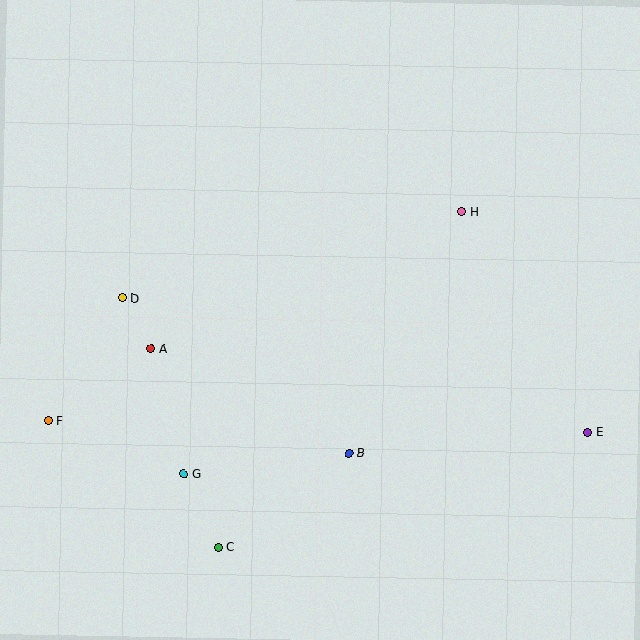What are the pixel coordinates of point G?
Point G is at (184, 474).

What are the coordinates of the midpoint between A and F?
The midpoint between A and F is at (100, 385).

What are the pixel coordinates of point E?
Point E is at (588, 432).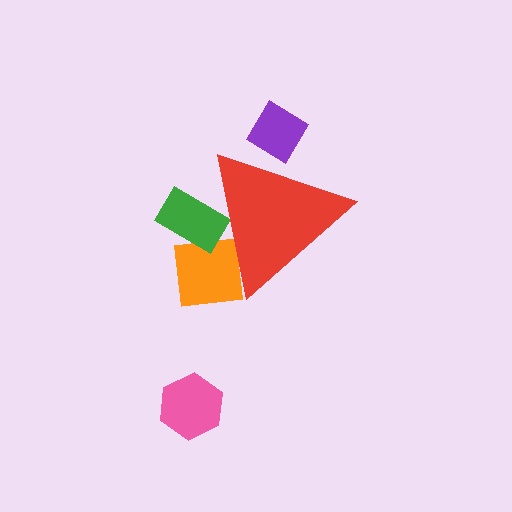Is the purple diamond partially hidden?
Yes, the purple diamond is partially hidden behind the red triangle.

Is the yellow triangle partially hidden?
Yes, the yellow triangle is partially hidden behind the red triangle.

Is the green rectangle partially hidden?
Yes, the green rectangle is partially hidden behind the red triangle.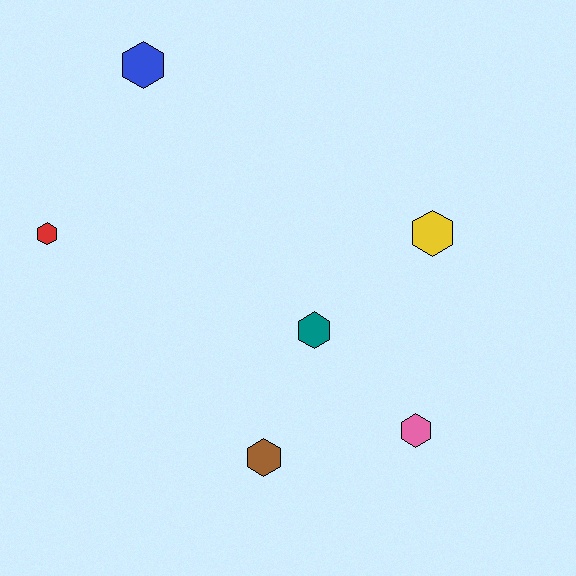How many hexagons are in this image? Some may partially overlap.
There are 6 hexagons.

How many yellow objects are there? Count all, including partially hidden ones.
There is 1 yellow object.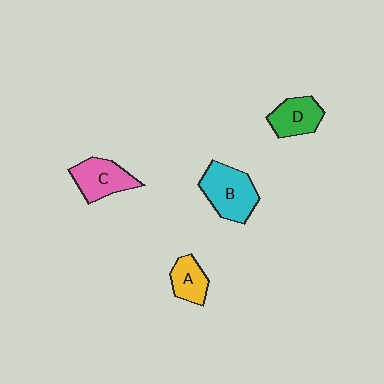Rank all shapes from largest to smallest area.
From largest to smallest: B (cyan), C (pink), D (green), A (yellow).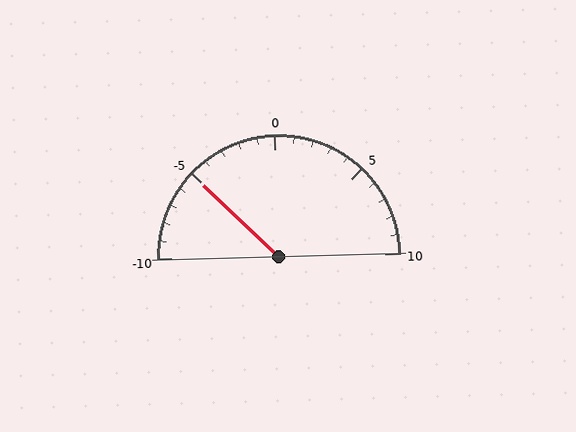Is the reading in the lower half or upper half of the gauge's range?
The reading is in the lower half of the range (-10 to 10).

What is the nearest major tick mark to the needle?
The nearest major tick mark is -5.